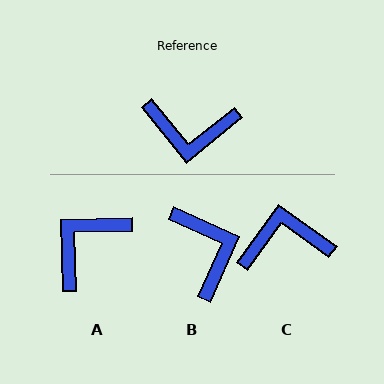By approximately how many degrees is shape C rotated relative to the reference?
Approximately 165 degrees clockwise.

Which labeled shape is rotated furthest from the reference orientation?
C, about 165 degrees away.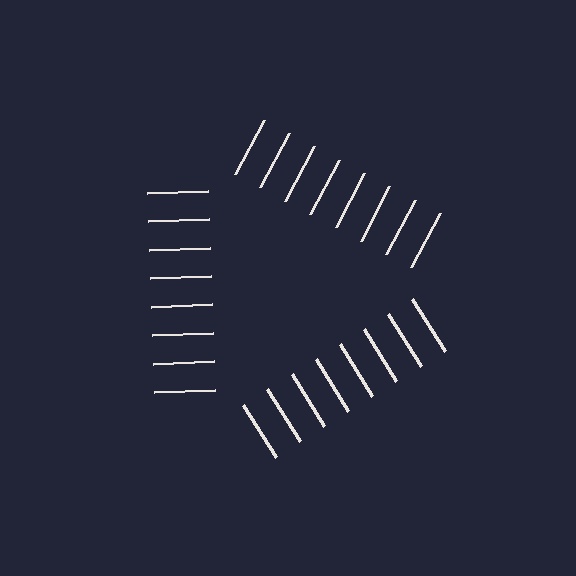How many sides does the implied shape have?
3 sides — the line-ends trace a triangle.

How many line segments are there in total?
24 — 8 along each of the 3 edges.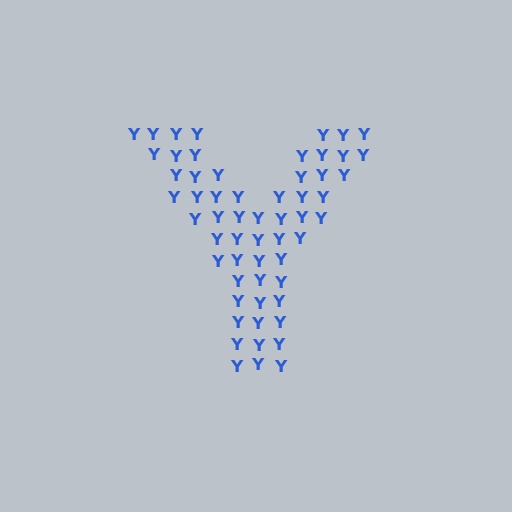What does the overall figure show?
The overall figure shows the letter Y.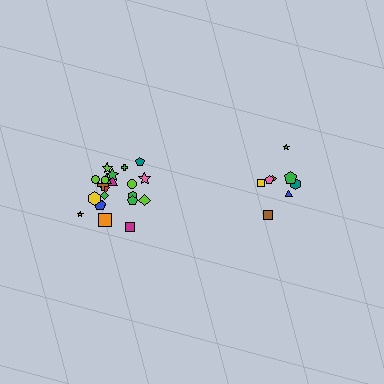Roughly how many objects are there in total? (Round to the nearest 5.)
Roughly 30 objects in total.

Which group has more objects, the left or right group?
The left group.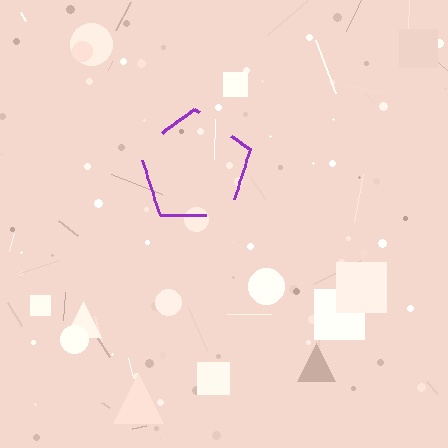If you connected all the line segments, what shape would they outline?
They would outline a pentagon.